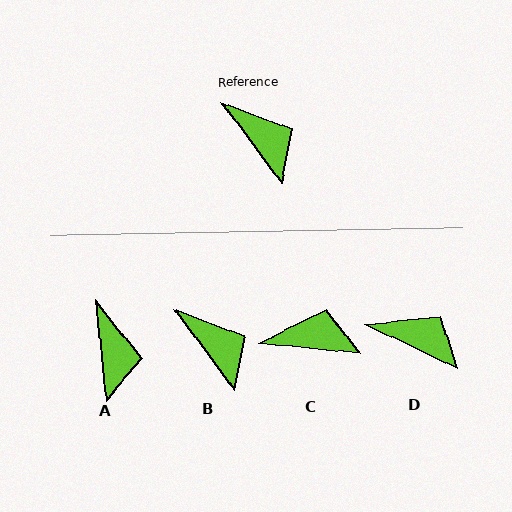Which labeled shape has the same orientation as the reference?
B.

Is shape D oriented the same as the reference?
No, it is off by about 27 degrees.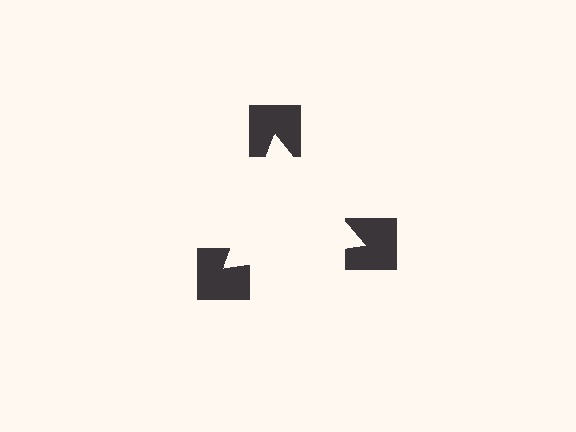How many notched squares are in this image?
There are 3 — one at each vertex of the illusory triangle.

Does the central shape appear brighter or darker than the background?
It typically appears slightly brighter than the background, even though no actual brightness change is drawn.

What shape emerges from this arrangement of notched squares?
An illusory triangle — its edges are inferred from the aligned wedge cuts in the notched squares, not physically drawn.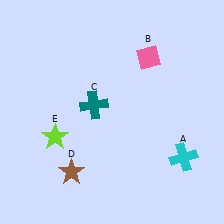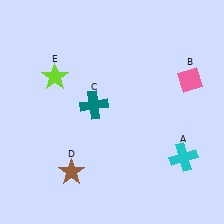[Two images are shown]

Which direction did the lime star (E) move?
The lime star (E) moved up.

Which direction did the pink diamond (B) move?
The pink diamond (B) moved right.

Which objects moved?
The objects that moved are: the pink diamond (B), the lime star (E).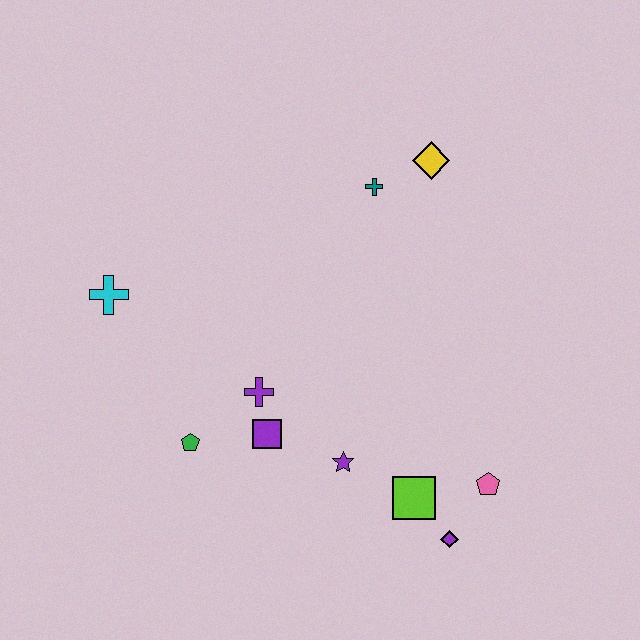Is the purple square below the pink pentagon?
No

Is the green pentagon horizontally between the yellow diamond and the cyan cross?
Yes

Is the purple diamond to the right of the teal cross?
Yes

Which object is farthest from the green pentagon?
The yellow diamond is farthest from the green pentagon.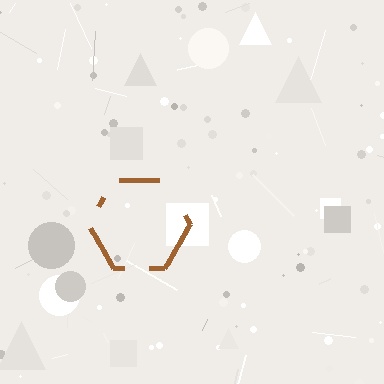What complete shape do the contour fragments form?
The contour fragments form a hexagon.